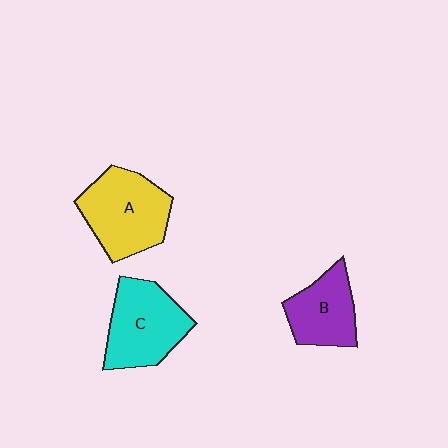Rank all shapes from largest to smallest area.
From largest to smallest: A (yellow), C (cyan), B (purple).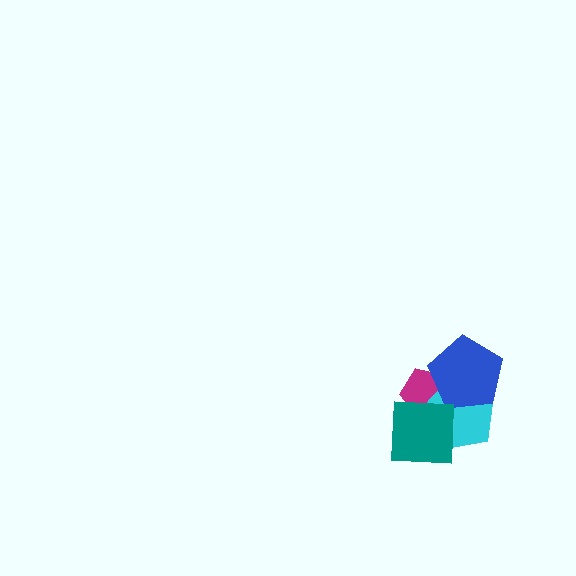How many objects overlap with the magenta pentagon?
3 objects overlap with the magenta pentagon.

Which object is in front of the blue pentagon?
The teal square is in front of the blue pentagon.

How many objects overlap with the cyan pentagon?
3 objects overlap with the cyan pentagon.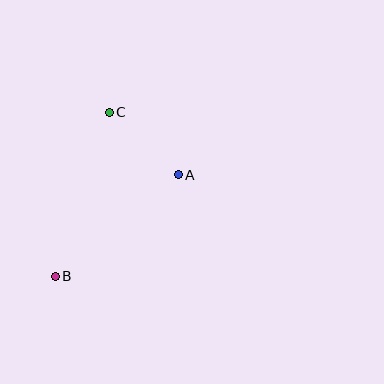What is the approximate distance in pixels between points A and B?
The distance between A and B is approximately 160 pixels.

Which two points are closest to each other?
Points A and C are closest to each other.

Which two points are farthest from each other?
Points B and C are farthest from each other.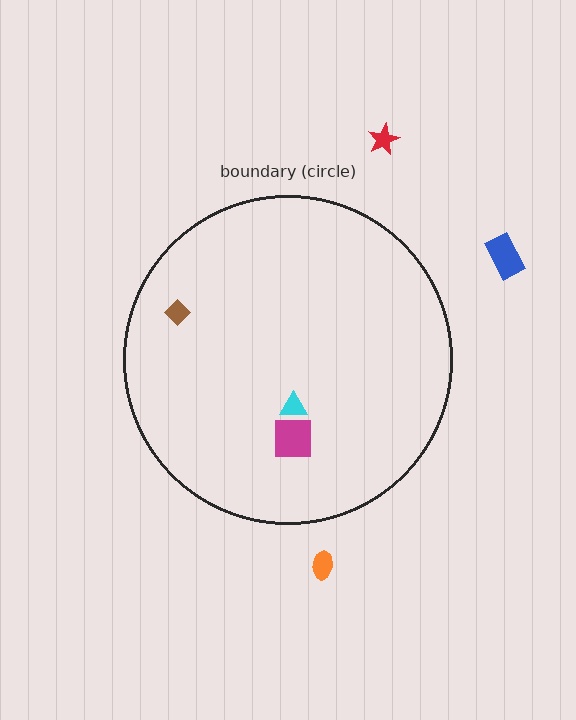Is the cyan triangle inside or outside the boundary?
Inside.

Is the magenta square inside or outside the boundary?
Inside.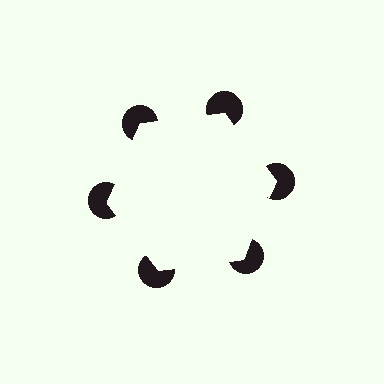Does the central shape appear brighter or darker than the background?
It typically appears slightly brighter than the background, even though no actual brightness change is drawn.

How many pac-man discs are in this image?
There are 6 — one at each vertex of the illusory hexagon.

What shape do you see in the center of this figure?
An illusory hexagon — its edges are inferred from the aligned wedge cuts in the pac-man discs, not physically drawn.